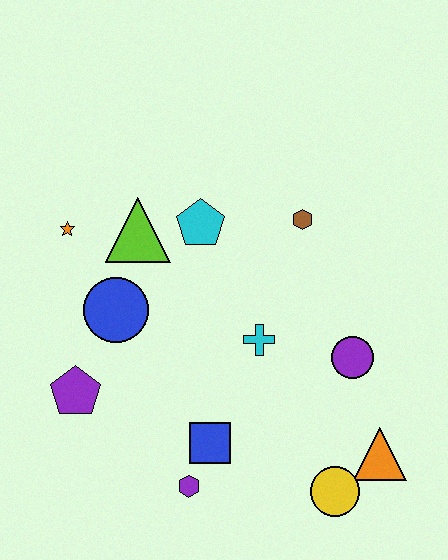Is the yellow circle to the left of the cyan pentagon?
No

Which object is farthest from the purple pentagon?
The orange triangle is farthest from the purple pentagon.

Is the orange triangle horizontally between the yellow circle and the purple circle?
No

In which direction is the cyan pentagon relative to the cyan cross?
The cyan pentagon is above the cyan cross.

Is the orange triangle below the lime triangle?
Yes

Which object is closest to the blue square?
The purple hexagon is closest to the blue square.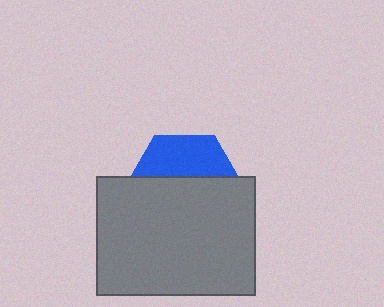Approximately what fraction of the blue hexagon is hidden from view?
Roughly 64% of the blue hexagon is hidden behind the gray rectangle.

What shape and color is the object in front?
The object in front is a gray rectangle.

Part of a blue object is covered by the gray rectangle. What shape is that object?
It is a hexagon.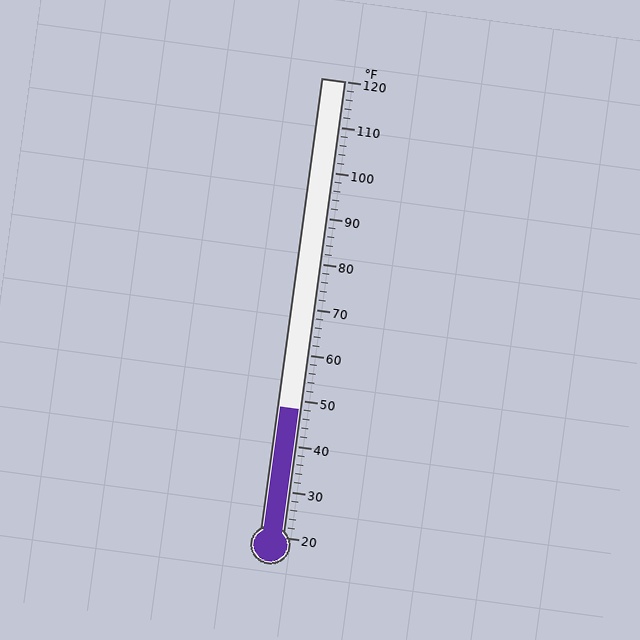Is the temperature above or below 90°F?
The temperature is below 90°F.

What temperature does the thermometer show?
The thermometer shows approximately 48°F.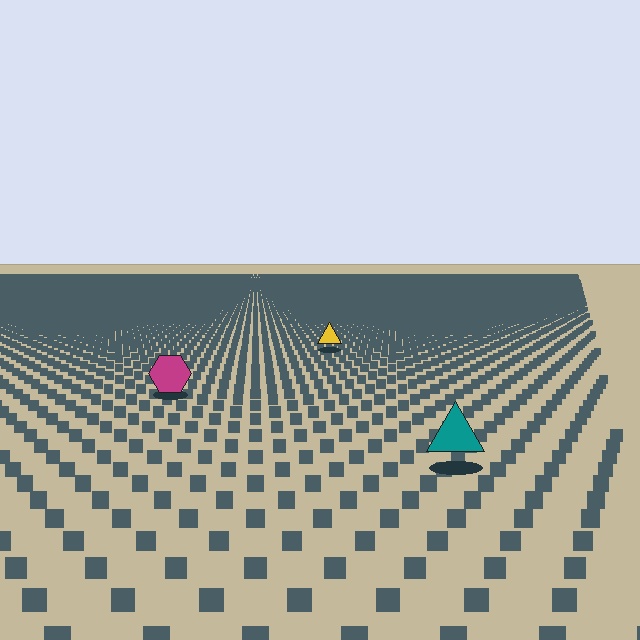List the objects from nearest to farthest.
From nearest to farthest: the teal triangle, the magenta hexagon, the yellow triangle.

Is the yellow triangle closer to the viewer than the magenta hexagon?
No. The magenta hexagon is closer — you can tell from the texture gradient: the ground texture is coarser near it.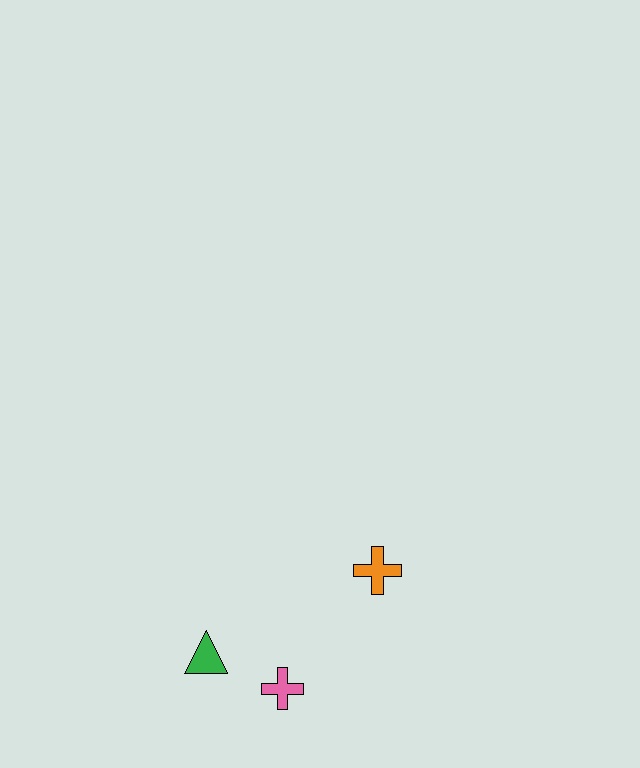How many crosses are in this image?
There are 2 crosses.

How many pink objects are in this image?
There is 1 pink object.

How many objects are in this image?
There are 3 objects.